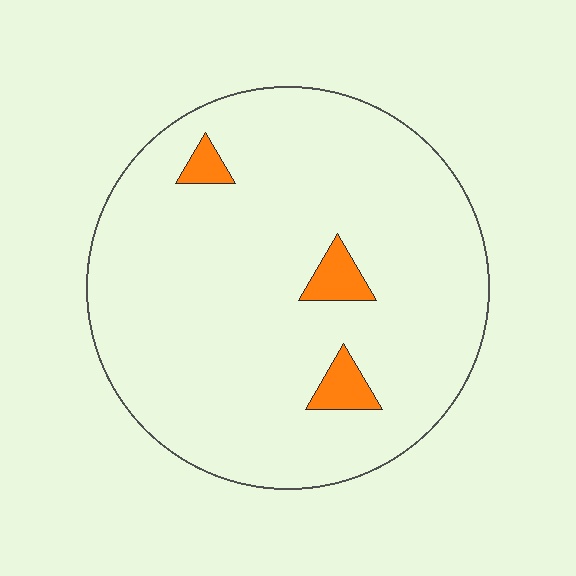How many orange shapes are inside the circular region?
3.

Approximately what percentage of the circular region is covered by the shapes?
Approximately 5%.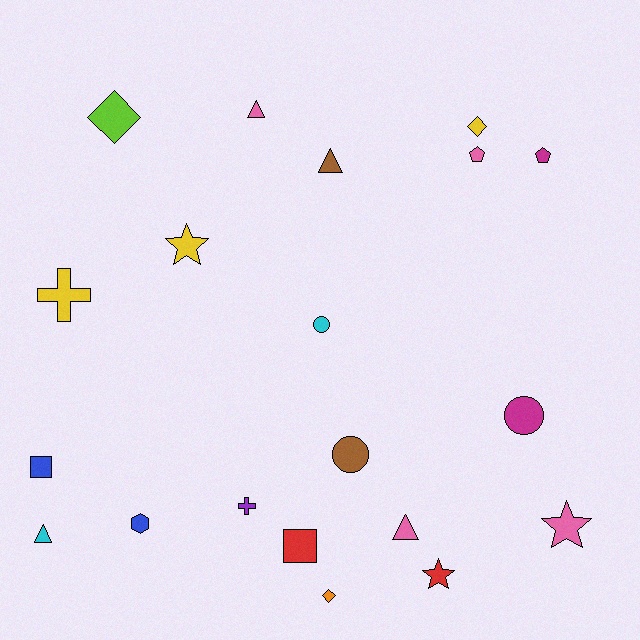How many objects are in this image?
There are 20 objects.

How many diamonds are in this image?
There are 3 diamonds.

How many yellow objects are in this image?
There are 3 yellow objects.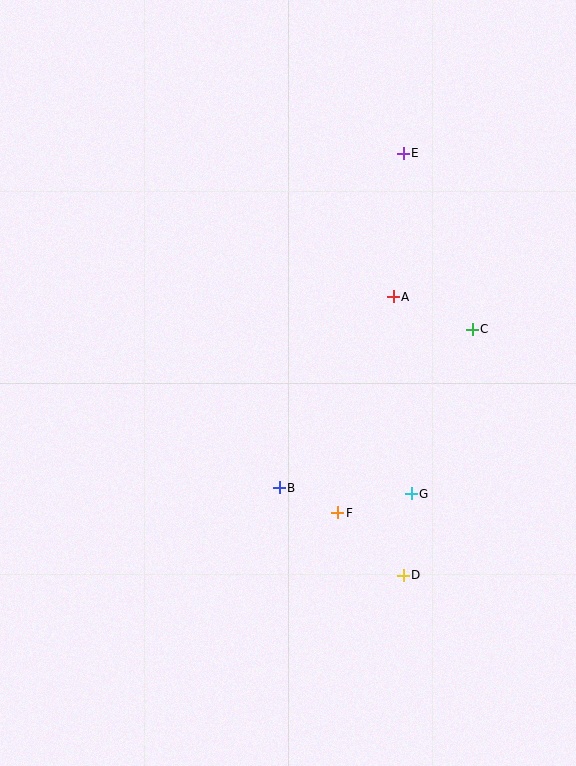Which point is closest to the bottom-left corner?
Point B is closest to the bottom-left corner.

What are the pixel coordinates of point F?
Point F is at (338, 513).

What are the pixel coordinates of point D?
Point D is at (403, 575).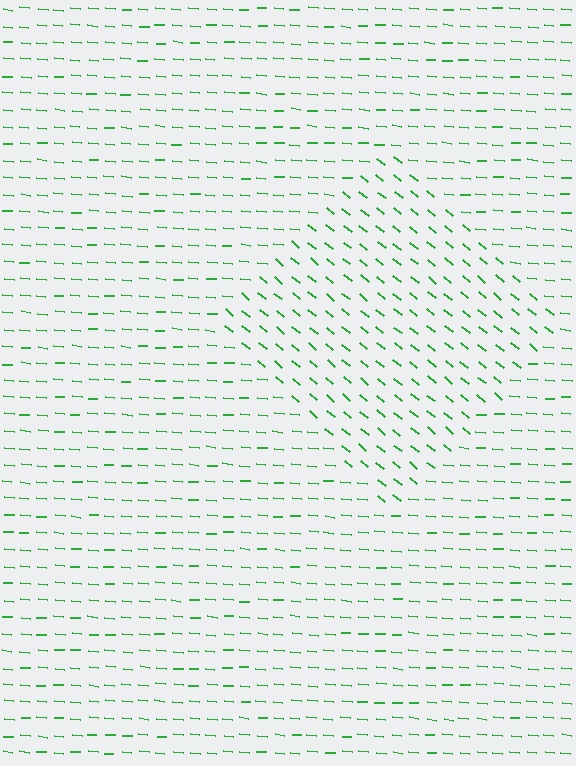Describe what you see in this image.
The image is filled with small green line segments. A diamond region in the image has lines oriented differently from the surrounding lines, creating a visible texture boundary.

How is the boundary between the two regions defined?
The boundary is defined purely by a change in line orientation (approximately 34 degrees difference). All lines are the same color and thickness.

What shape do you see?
I see a diamond.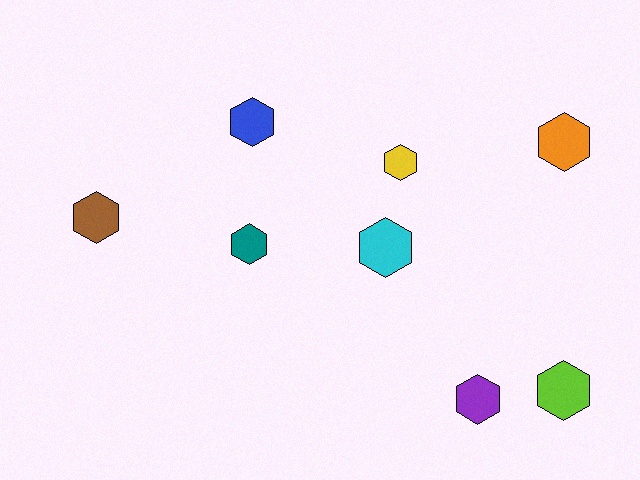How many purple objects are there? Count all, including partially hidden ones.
There is 1 purple object.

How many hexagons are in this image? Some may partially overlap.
There are 8 hexagons.